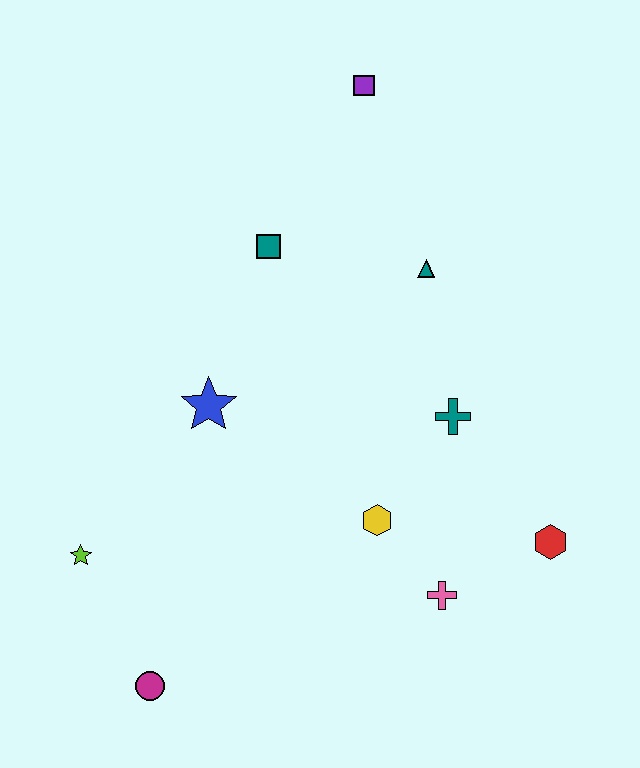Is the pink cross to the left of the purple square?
No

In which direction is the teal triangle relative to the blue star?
The teal triangle is to the right of the blue star.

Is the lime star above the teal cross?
No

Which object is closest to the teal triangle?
The teal cross is closest to the teal triangle.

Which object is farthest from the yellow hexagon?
The purple square is farthest from the yellow hexagon.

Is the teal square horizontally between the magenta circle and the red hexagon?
Yes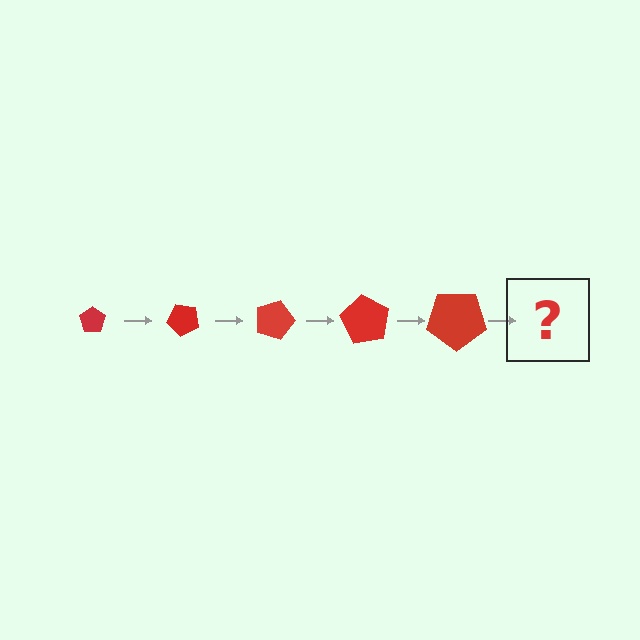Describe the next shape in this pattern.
It should be a pentagon, larger than the previous one and rotated 225 degrees from the start.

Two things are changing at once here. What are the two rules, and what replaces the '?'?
The two rules are that the pentagon grows larger each step and it rotates 45 degrees each step. The '?' should be a pentagon, larger than the previous one and rotated 225 degrees from the start.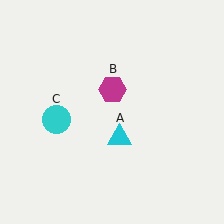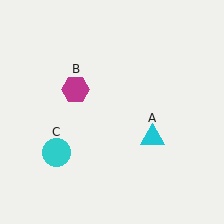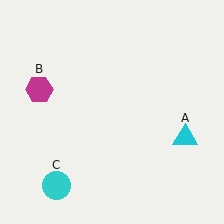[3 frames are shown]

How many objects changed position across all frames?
3 objects changed position: cyan triangle (object A), magenta hexagon (object B), cyan circle (object C).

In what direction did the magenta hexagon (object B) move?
The magenta hexagon (object B) moved left.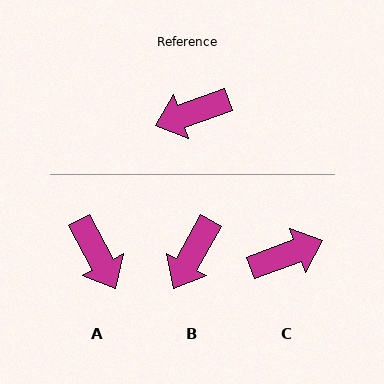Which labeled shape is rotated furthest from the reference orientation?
C, about 179 degrees away.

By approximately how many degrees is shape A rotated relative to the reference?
Approximately 99 degrees counter-clockwise.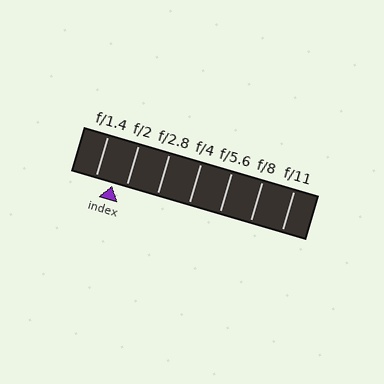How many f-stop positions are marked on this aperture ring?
There are 7 f-stop positions marked.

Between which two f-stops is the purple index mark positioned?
The index mark is between f/1.4 and f/2.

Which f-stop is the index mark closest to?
The index mark is closest to f/2.